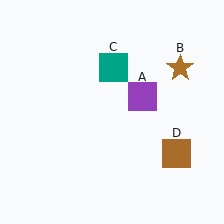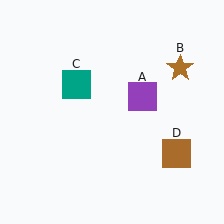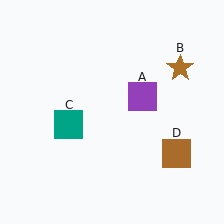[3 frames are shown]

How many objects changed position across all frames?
1 object changed position: teal square (object C).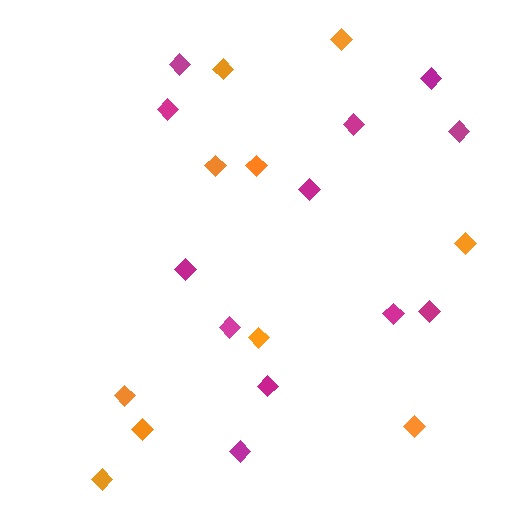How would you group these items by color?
There are 2 groups: one group of orange diamonds (10) and one group of magenta diamonds (12).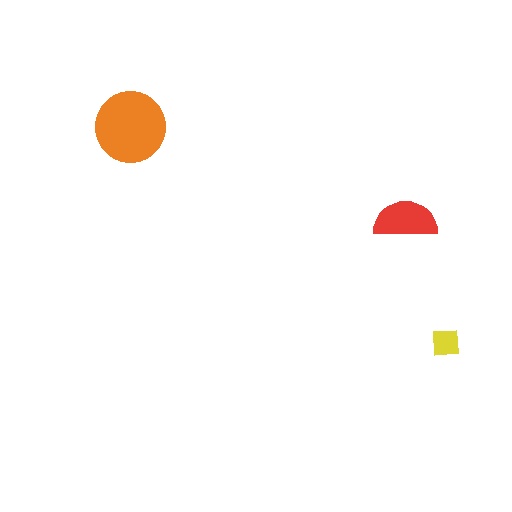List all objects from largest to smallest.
The orange circle, the red semicircle, the yellow square.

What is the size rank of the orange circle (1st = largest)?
1st.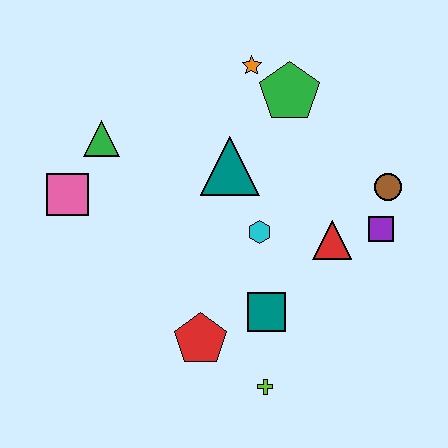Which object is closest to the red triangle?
The purple square is closest to the red triangle.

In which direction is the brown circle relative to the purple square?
The brown circle is above the purple square.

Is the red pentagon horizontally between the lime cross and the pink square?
Yes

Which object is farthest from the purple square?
The pink square is farthest from the purple square.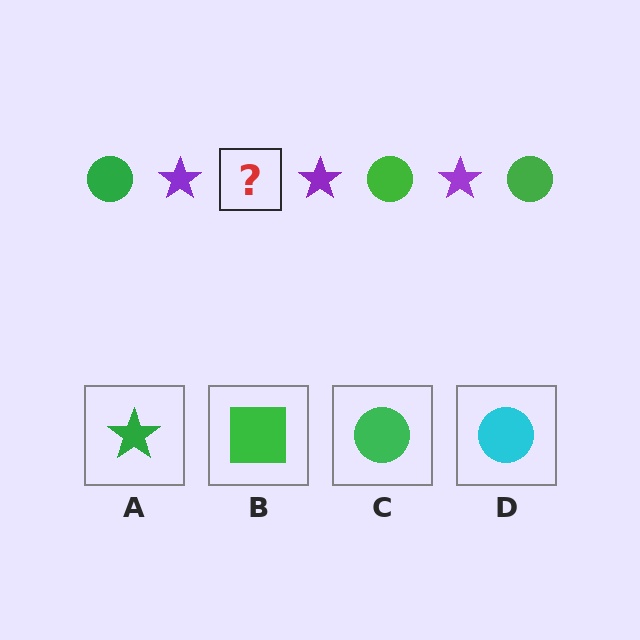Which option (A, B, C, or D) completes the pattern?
C.